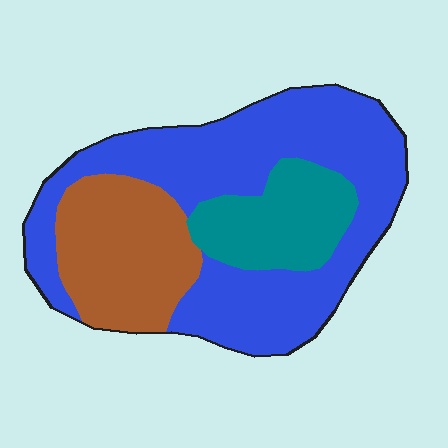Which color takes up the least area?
Teal, at roughly 20%.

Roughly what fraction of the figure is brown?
Brown takes up about one quarter (1/4) of the figure.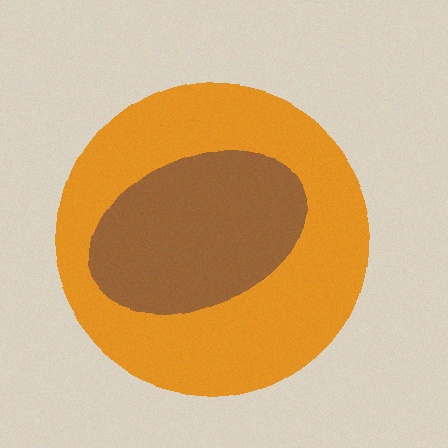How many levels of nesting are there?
2.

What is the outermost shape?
The orange circle.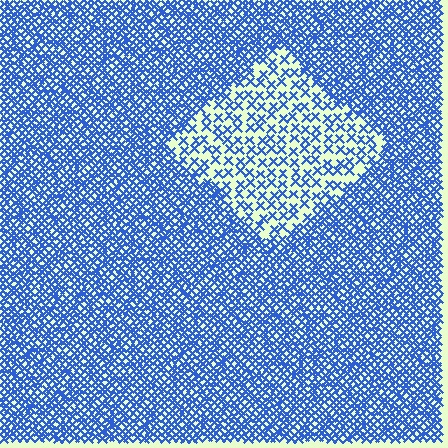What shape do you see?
I see a diamond.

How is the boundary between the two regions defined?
The boundary is defined by a change in element density (approximately 2.5x ratio). All elements are the same color, size, and shape.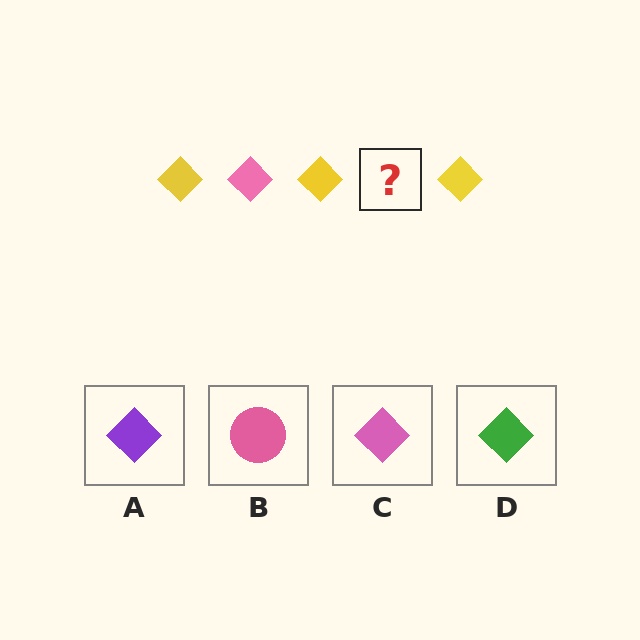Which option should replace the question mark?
Option C.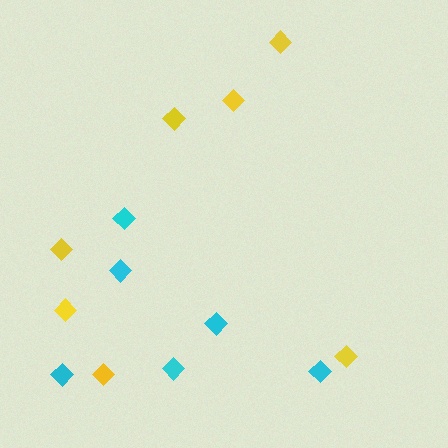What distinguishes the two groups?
There are 2 groups: one group of yellow diamonds (7) and one group of cyan diamonds (6).